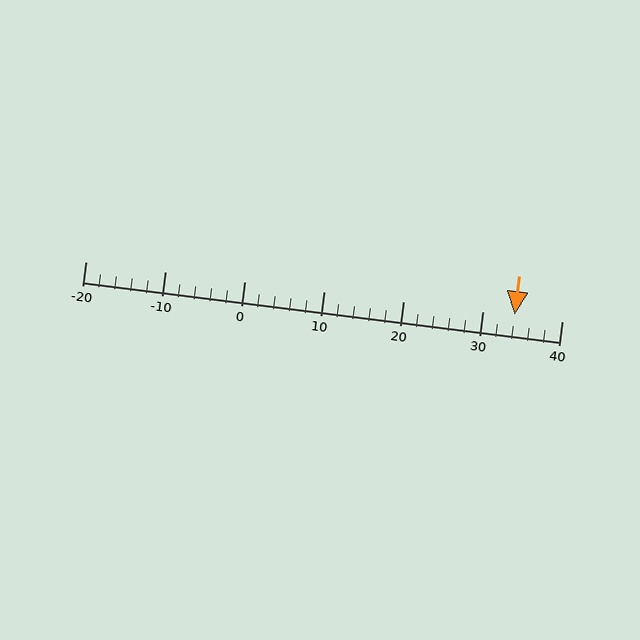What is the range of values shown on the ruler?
The ruler shows values from -20 to 40.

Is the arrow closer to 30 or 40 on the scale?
The arrow is closer to 30.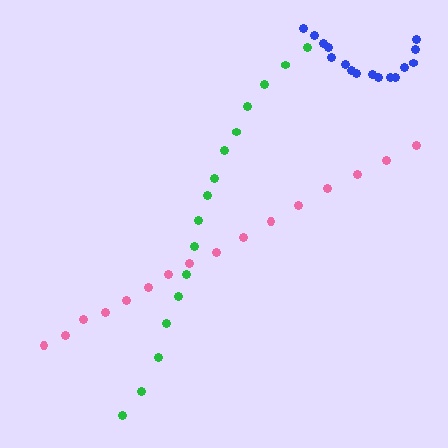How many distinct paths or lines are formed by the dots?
There are 3 distinct paths.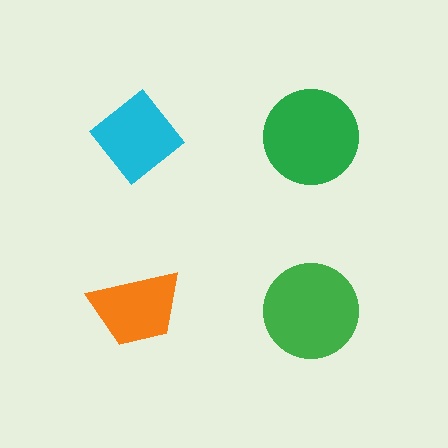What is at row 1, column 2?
A green circle.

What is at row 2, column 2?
A green circle.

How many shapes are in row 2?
2 shapes.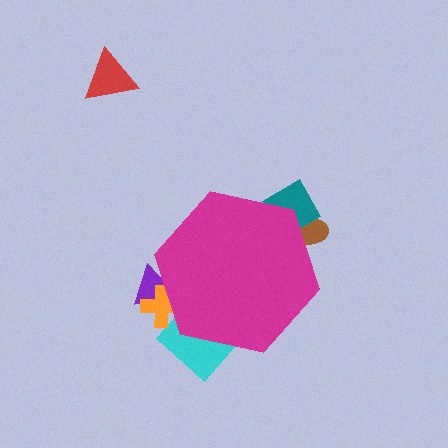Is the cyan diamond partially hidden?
Yes, the cyan diamond is partially hidden behind the magenta hexagon.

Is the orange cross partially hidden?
Yes, the orange cross is partially hidden behind the magenta hexagon.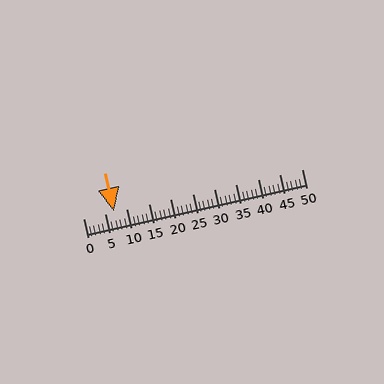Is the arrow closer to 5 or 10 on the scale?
The arrow is closer to 5.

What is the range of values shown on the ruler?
The ruler shows values from 0 to 50.